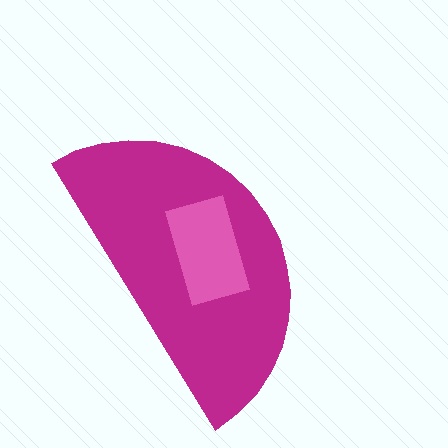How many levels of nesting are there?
2.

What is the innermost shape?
The pink rectangle.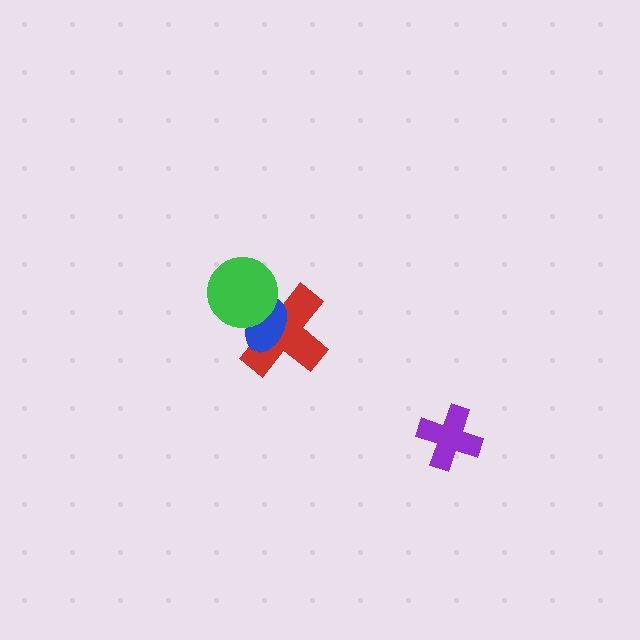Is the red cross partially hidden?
Yes, it is partially covered by another shape.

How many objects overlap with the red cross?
2 objects overlap with the red cross.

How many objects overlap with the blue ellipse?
2 objects overlap with the blue ellipse.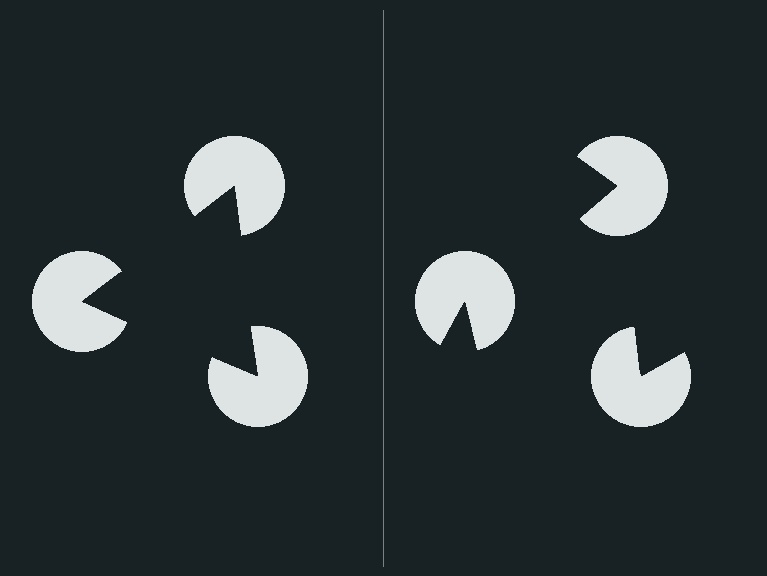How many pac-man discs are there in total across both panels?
6 — 3 on each side.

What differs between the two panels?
The pac-man discs are positioned identically on both sides; only the wedge orientations differ. On the left they align to a triangle; on the right they are misaligned.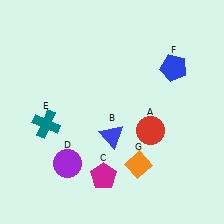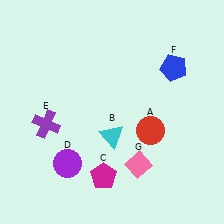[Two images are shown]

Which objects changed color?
B changed from blue to cyan. E changed from teal to purple. G changed from orange to pink.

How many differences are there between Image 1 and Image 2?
There are 3 differences between the two images.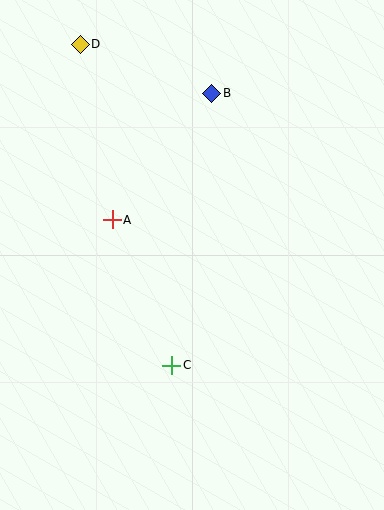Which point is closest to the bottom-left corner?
Point C is closest to the bottom-left corner.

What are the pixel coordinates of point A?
Point A is at (112, 220).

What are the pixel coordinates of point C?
Point C is at (172, 365).